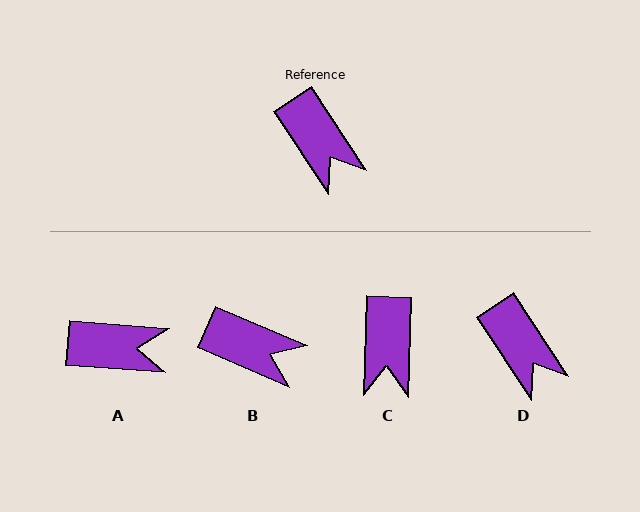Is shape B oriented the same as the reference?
No, it is off by about 33 degrees.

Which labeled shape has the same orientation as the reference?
D.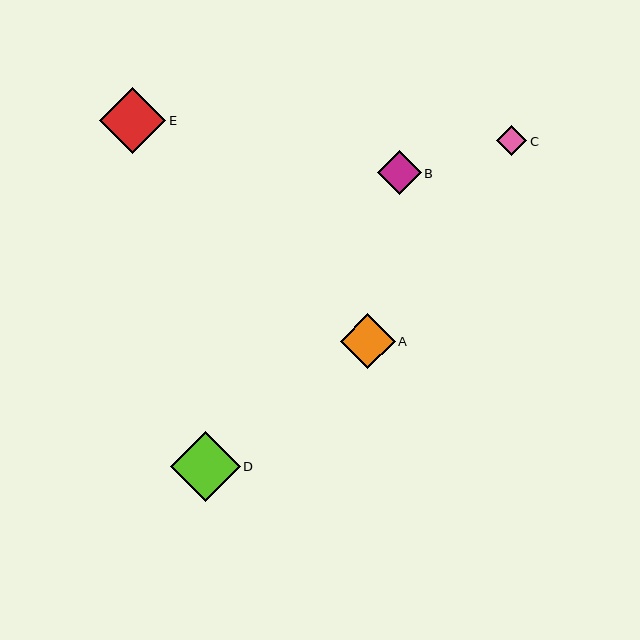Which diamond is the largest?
Diamond D is the largest with a size of approximately 70 pixels.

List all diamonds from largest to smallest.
From largest to smallest: D, E, A, B, C.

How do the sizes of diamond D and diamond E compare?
Diamond D and diamond E are approximately the same size.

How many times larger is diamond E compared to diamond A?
Diamond E is approximately 1.2 times the size of diamond A.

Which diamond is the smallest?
Diamond C is the smallest with a size of approximately 30 pixels.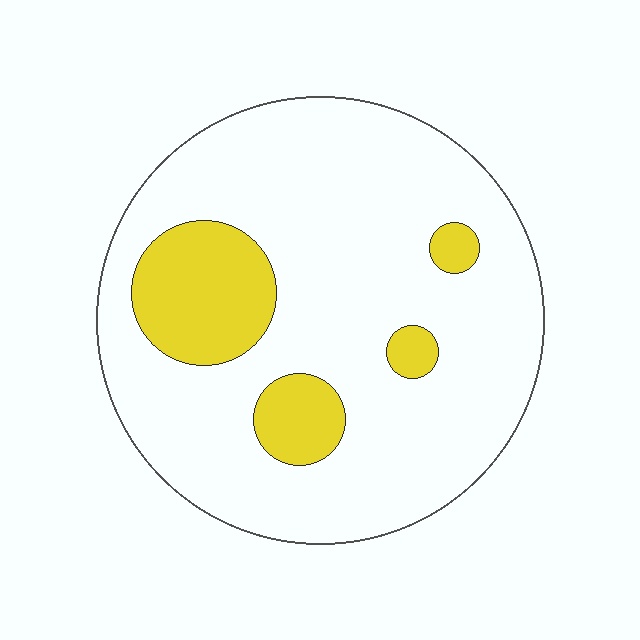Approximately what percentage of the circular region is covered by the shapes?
Approximately 20%.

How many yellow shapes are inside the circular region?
4.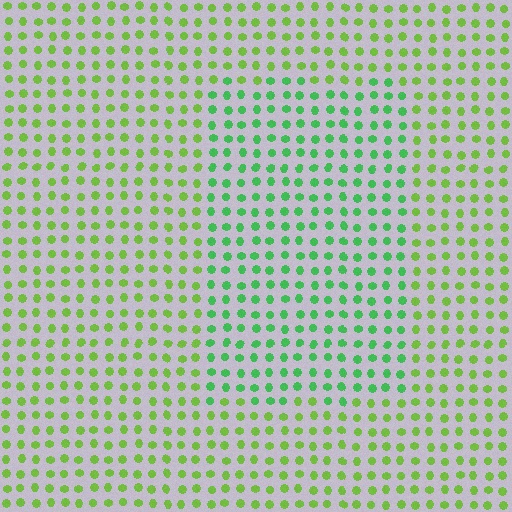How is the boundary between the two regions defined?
The boundary is defined purely by a slight shift in hue (about 34 degrees). Spacing, size, and orientation are identical on both sides.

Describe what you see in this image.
The image is filled with small lime elements in a uniform arrangement. A rectangle-shaped region is visible where the elements are tinted to a slightly different hue, forming a subtle color boundary.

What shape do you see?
I see a rectangle.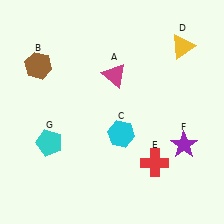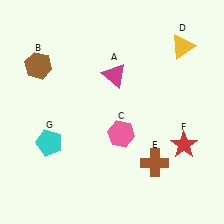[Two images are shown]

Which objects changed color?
C changed from cyan to pink. E changed from red to brown. F changed from purple to red.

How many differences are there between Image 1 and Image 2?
There are 3 differences between the two images.